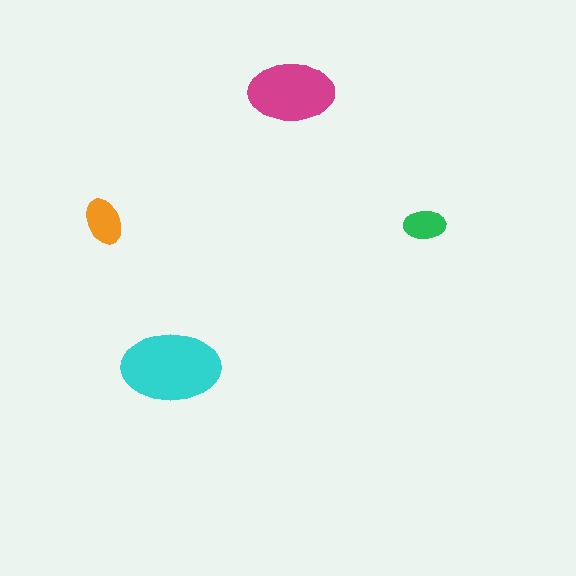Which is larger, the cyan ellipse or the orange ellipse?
The cyan one.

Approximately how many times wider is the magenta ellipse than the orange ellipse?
About 2 times wider.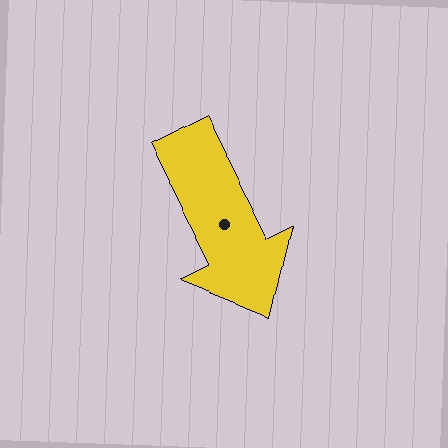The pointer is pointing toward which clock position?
Roughly 5 o'clock.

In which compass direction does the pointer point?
Southeast.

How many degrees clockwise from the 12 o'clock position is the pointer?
Approximately 153 degrees.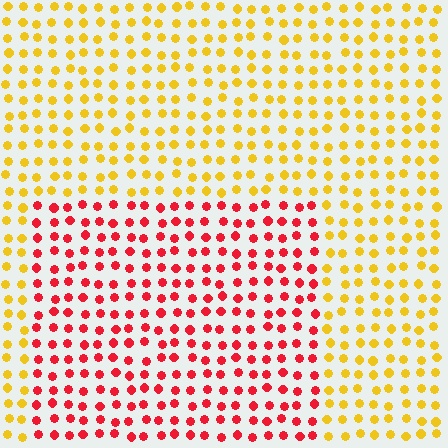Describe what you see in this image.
The image is filled with small yellow elements in a uniform arrangement. A rectangle-shaped region is visible where the elements are tinted to a slightly different hue, forming a subtle color boundary.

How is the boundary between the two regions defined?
The boundary is defined purely by a slight shift in hue (about 56 degrees). Spacing, size, and orientation are identical on both sides.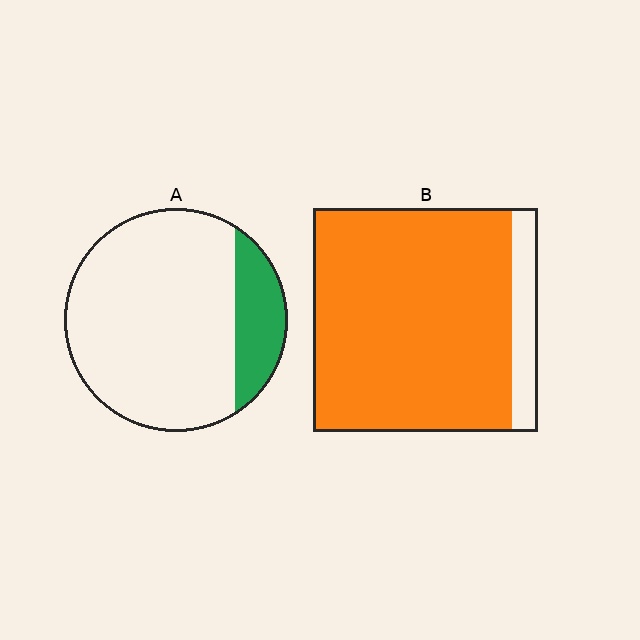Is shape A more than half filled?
No.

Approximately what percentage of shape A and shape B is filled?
A is approximately 20% and B is approximately 90%.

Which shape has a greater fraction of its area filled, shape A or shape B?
Shape B.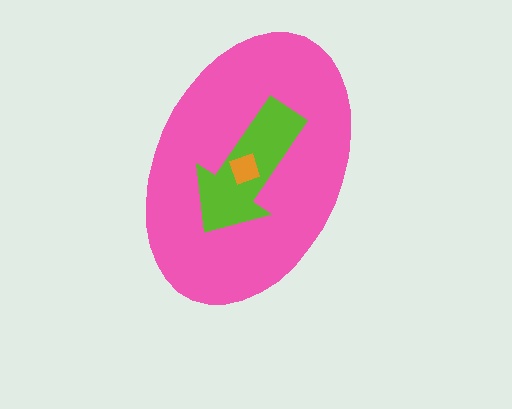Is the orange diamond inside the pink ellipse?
Yes.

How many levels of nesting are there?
3.